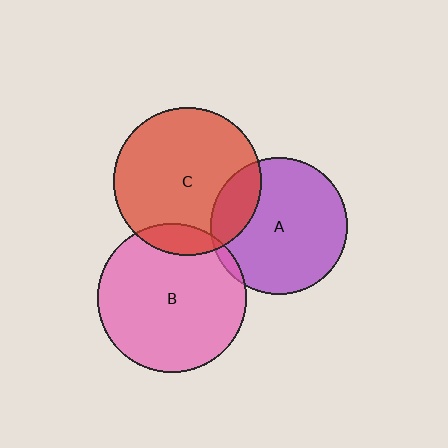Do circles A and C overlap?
Yes.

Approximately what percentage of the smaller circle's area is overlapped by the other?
Approximately 20%.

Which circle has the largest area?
Circle B (pink).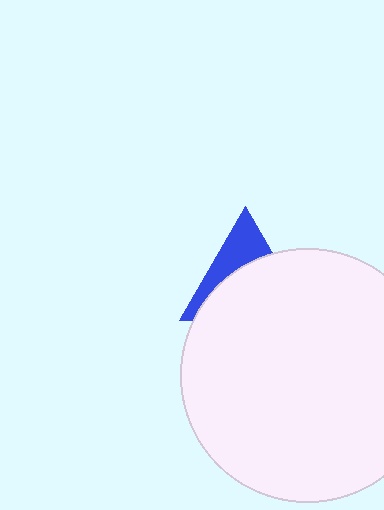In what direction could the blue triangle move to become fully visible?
The blue triangle could move up. That would shift it out from behind the white circle entirely.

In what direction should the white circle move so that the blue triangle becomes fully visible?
The white circle should move down. That is the shortest direction to clear the overlap and leave the blue triangle fully visible.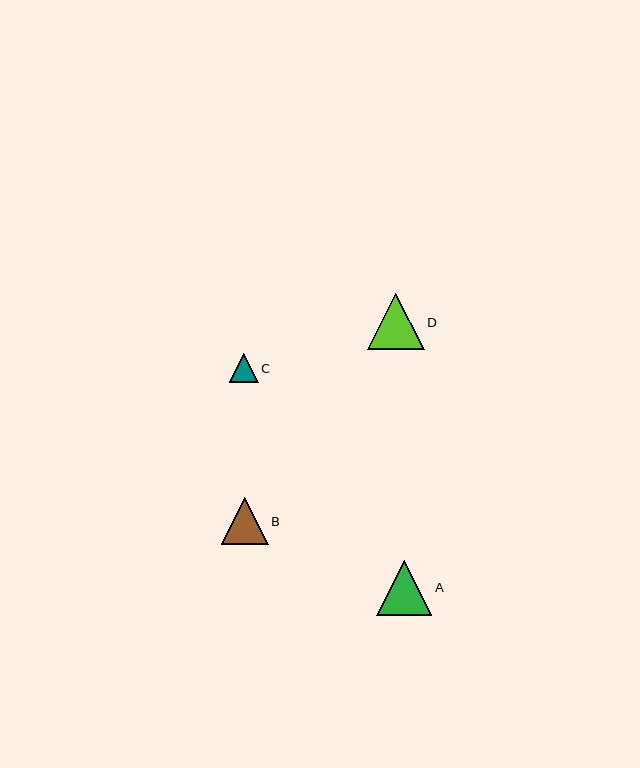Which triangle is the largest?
Triangle D is the largest with a size of approximately 57 pixels.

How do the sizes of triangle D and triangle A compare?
Triangle D and triangle A are approximately the same size.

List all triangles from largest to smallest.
From largest to smallest: D, A, B, C.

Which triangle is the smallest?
Triangle C is the smallest with a size of approximately 29 pixels.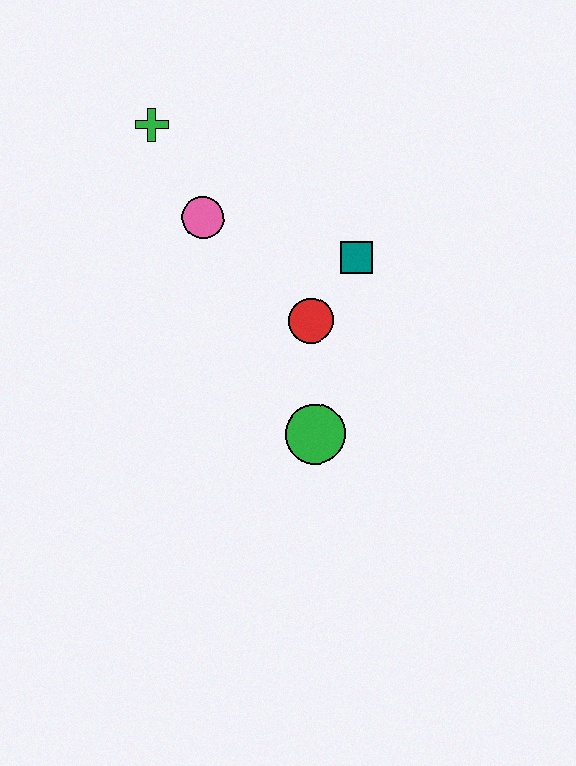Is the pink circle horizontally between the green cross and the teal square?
Yes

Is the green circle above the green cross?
No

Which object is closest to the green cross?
The pink circle is closest to the green cross.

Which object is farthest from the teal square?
The green cross is farthest from the teal square.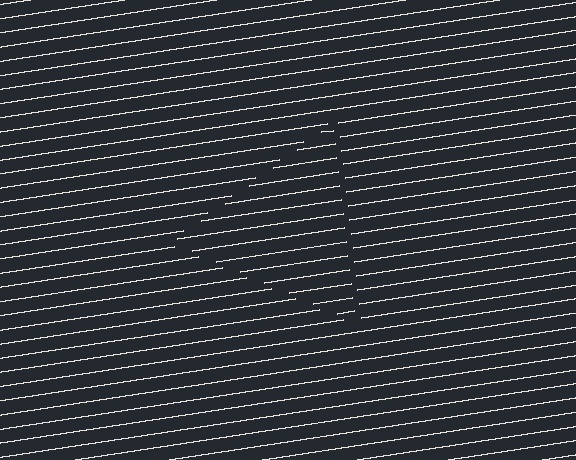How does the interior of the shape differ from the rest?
The interior of the shape contains the same grating, shifted by half a period — the contour is defined by the phase discontinuity where line-ends from the inner and outer gratings abut.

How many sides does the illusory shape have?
3 sides — the line-ends trace a triangle.